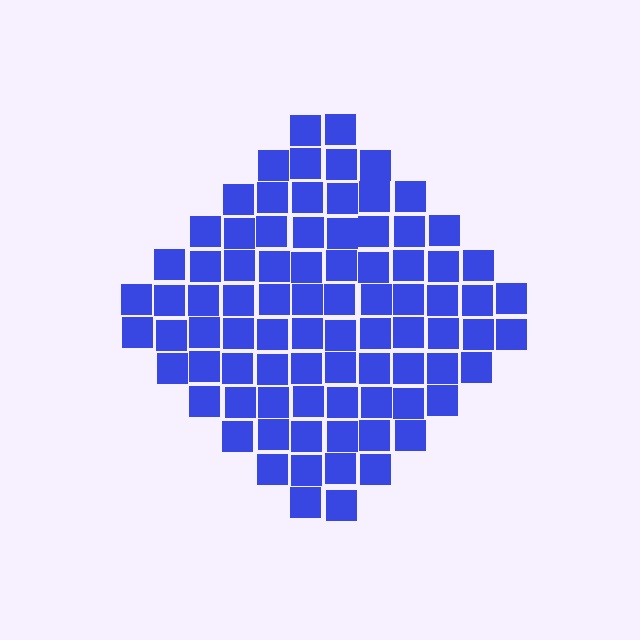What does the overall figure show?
The overall figure shows a diamond.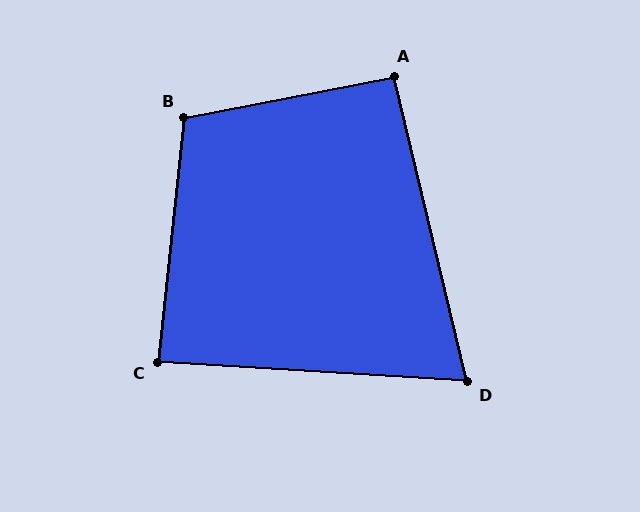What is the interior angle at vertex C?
Approximately 87 degrees (approximately right).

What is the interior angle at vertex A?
Approximately 93 degrees (approximately right).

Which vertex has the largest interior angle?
B, at approximately 107 degrees.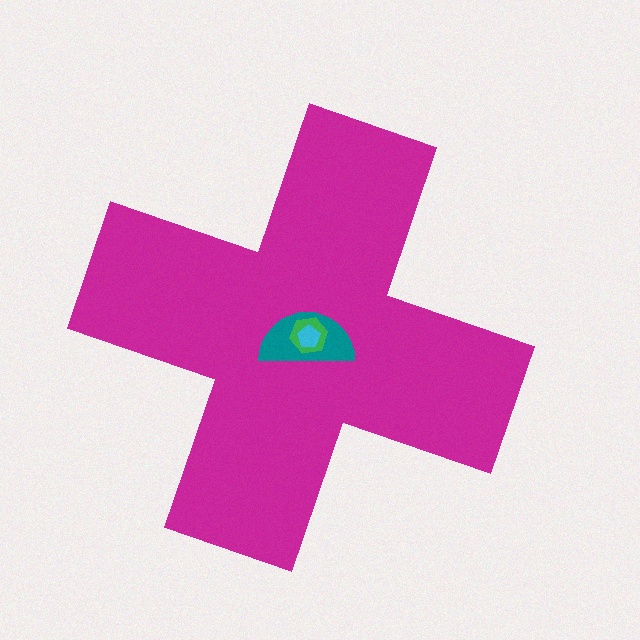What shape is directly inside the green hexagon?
The cyan pentagon.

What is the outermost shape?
The magenta cross.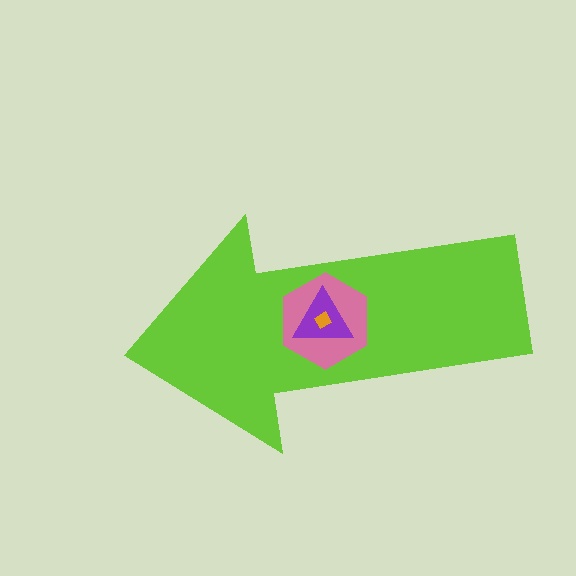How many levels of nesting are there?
4.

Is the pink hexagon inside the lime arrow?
Yes.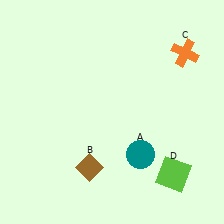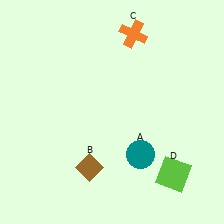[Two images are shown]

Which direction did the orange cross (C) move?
The orange cross (C) moved left.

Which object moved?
The orange cross (C) moved left.